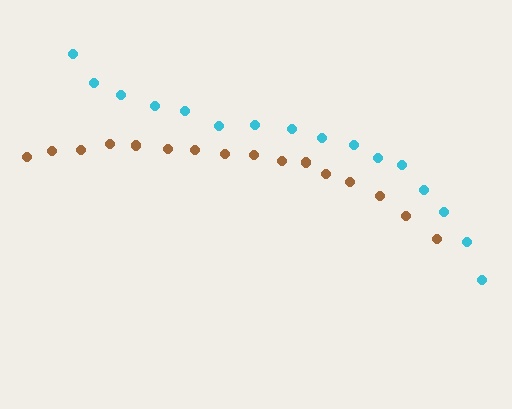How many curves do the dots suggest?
There are 2 distinct paths.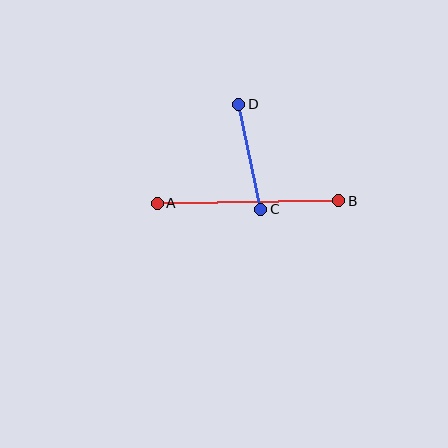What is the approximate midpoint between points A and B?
The midpoint is at approximately (248, 202) pixels.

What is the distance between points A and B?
The distance is approximately 181 pixels.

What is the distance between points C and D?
The distance is approximately 107 pixels.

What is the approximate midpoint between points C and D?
The midpoint is at approximately (250, 157) pixels.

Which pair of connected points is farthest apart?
Points A and B are farthest apart.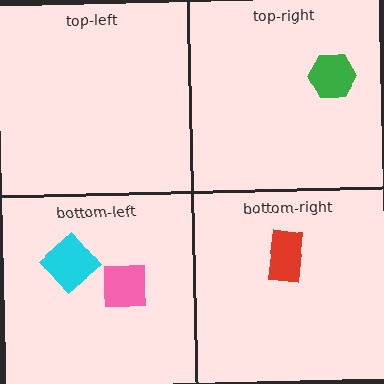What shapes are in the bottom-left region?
The cyan diamond, the pink square.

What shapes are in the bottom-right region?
The red rectangle.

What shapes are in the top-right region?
The green hexagon.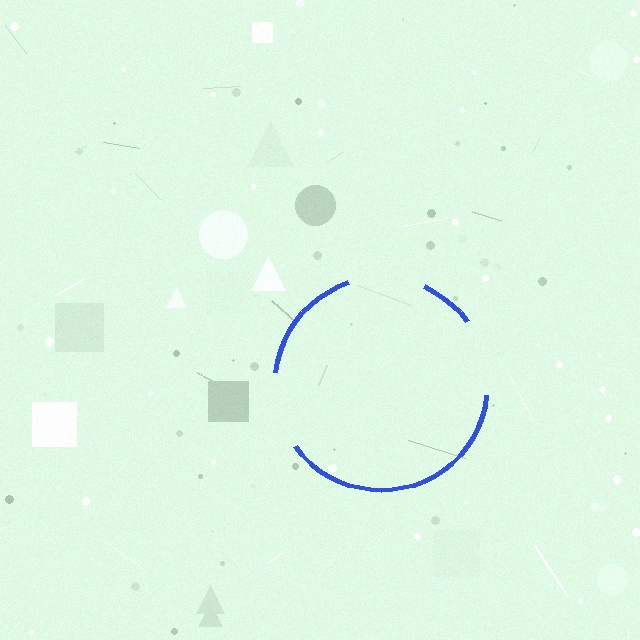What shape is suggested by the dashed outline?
The dashed outline suggests a circle.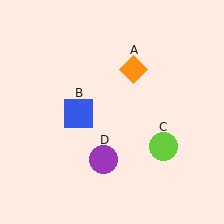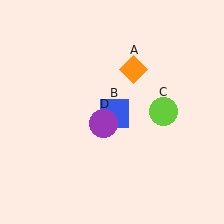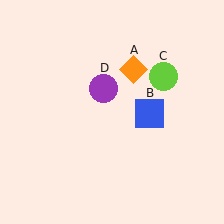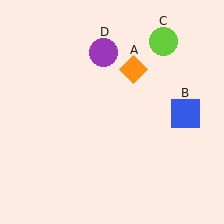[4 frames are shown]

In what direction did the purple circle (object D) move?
The purple circle (object D) moved up.